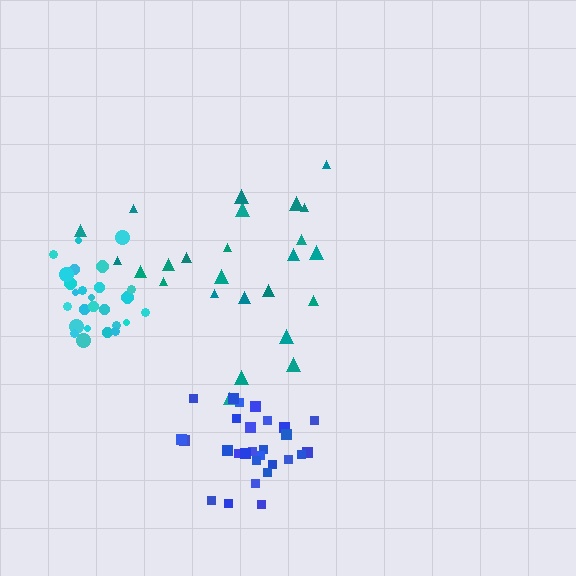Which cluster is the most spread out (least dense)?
Teal.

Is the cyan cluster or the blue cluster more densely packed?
Cyan.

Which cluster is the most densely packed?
Cyan.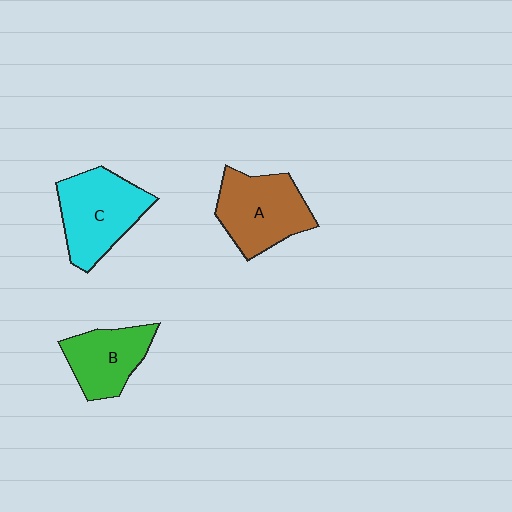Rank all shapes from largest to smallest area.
From largest to smallest: C (cyan), A (brown), B (green).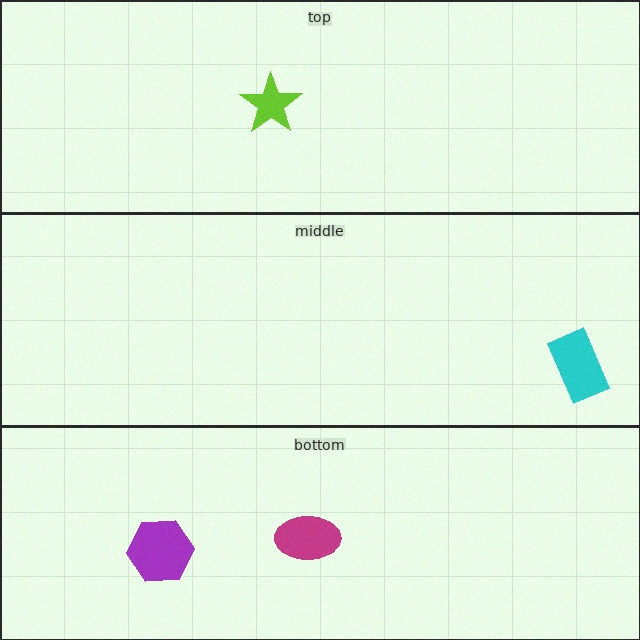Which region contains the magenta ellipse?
The bottom region.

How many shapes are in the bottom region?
2.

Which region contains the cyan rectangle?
The middle region.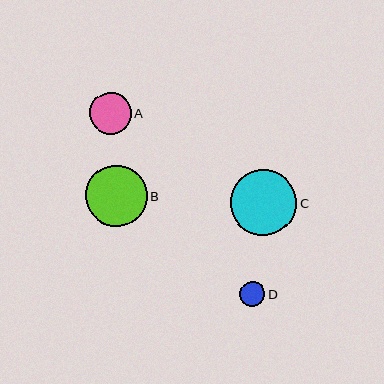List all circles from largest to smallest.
From largest to smallest: C, B, A, D.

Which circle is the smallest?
Circle D is the smallest with a size of approximately 25 pixels.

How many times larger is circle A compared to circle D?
Circle A is approximately 1.7 times the size of circle D.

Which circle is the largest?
Circle C is the largest with a size of approximately 66 pixels.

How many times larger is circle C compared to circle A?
Circle C is approximately 1.6 times the size of circle A.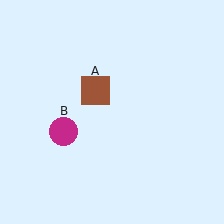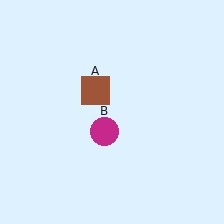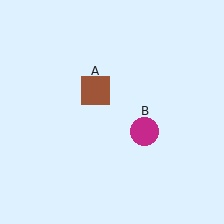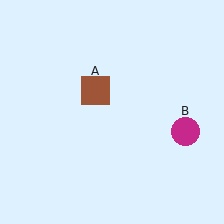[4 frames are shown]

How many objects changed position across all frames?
1 object changed position: magenta circle (object B).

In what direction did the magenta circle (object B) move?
The magenta circle (object B) moved right.